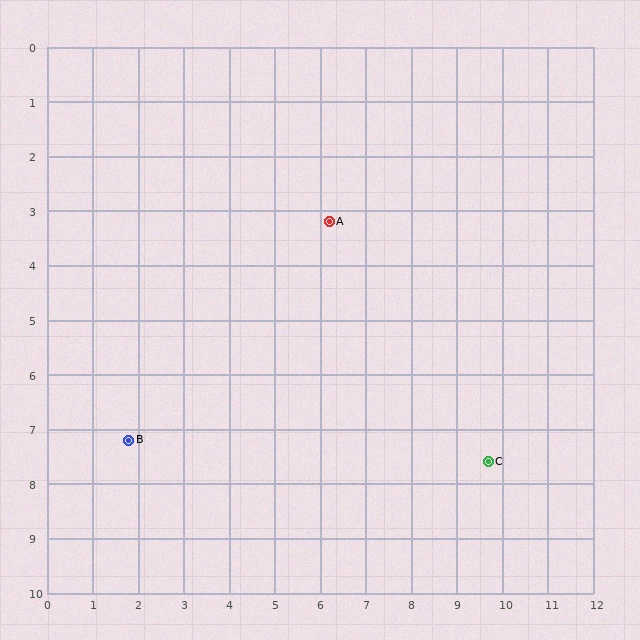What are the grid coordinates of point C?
Point C is at approximately (9.7, 7.6).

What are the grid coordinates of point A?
Point A is at approximately (6.2, 3.2).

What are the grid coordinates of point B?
Point B is at approximately (1.8, 7.2).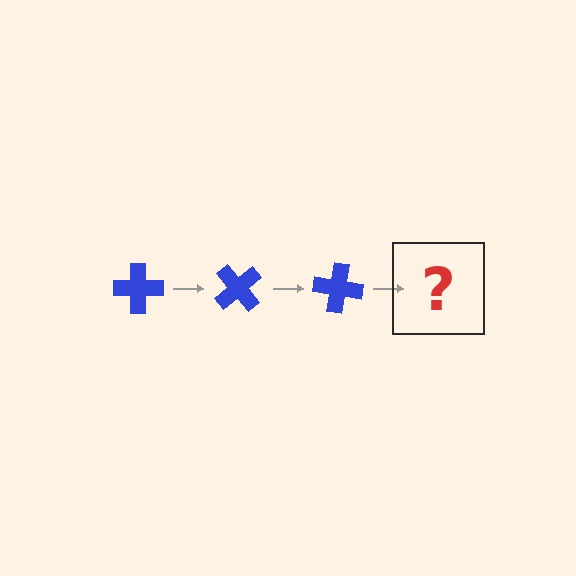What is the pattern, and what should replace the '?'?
The pattern is that the cross rotates 50 degrees each step. The '?' should be a blue cross rotated 150 degrees.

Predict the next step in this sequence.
The next step is a blue cross rotated 150 degrees.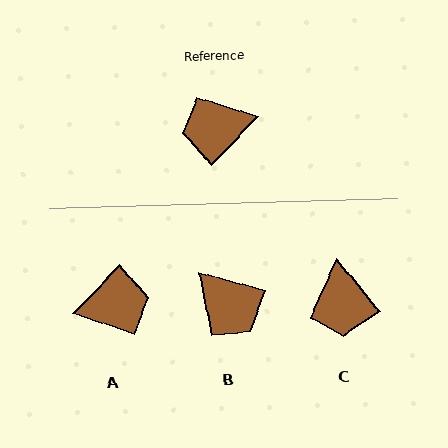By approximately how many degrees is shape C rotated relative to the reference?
Approximately 83 degrees counter-clockwise.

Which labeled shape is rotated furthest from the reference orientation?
A, about 180 degrees away.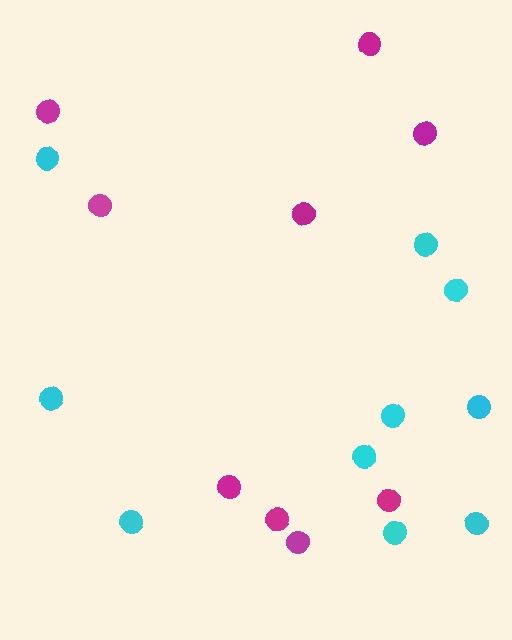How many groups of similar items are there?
There are 2 groups: one group of magenta circles (9) and one group of cyan circles (10).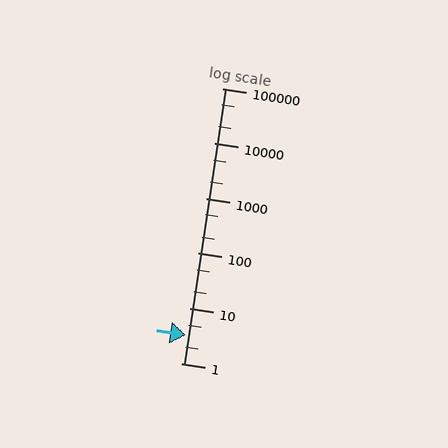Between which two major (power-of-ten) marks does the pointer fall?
The pointer is between 1 and 10.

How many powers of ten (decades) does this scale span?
The scale spans 5 decades, from 1 to 100000.